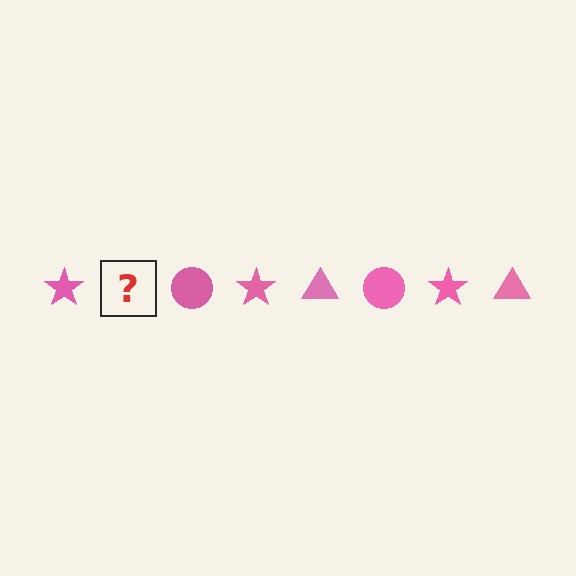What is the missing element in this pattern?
The missing element is a pink triangle.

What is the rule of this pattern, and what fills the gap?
The rule is that the pattern cycles through star, triangle, circle shapes in pink. The gap should be filled with a pink triangle.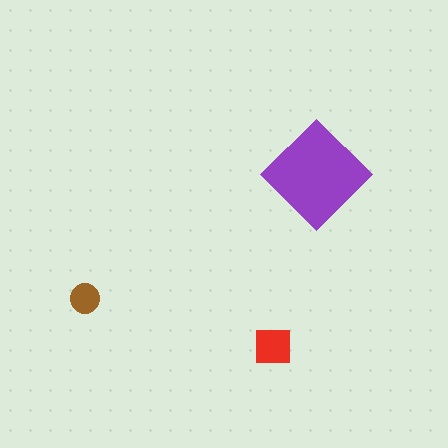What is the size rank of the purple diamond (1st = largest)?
1st.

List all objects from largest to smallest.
The purple diamond, the red square, the brown circle.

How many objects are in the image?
There are 3 objects in the image.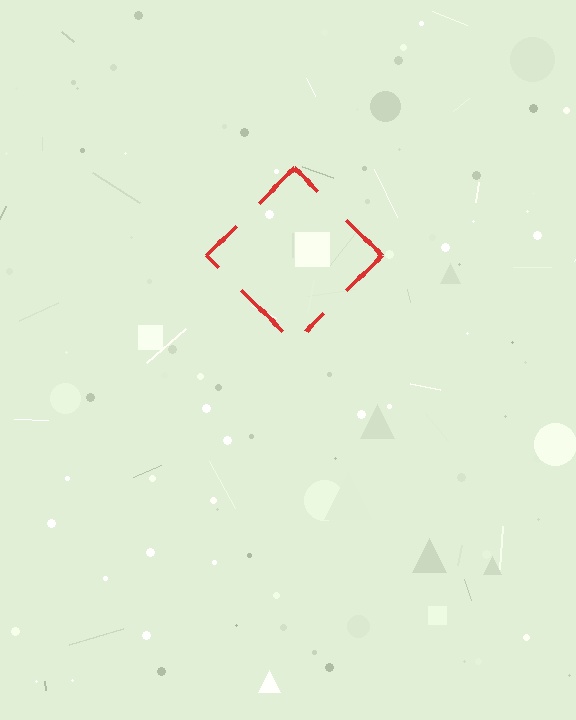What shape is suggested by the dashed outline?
The dashed outline suggests a diamond.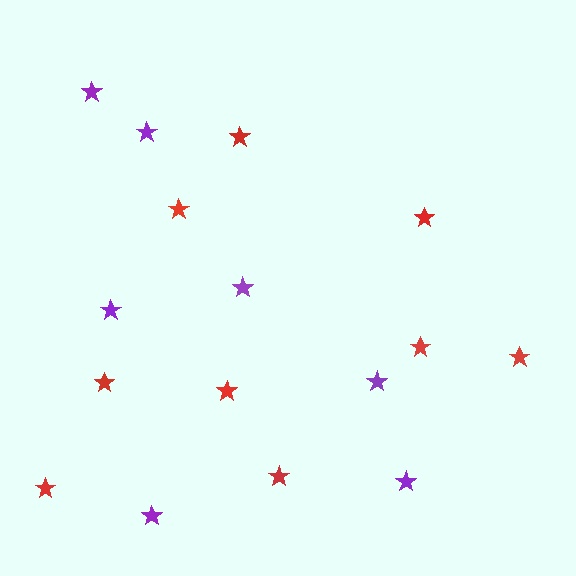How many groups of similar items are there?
There are 2 groups: one group of purple stars (7) and one group of red stars (9).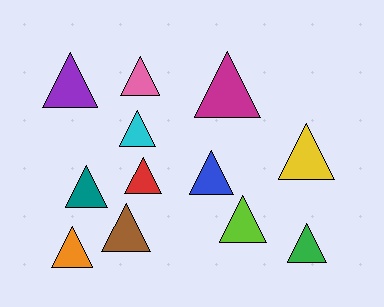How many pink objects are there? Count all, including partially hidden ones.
There is 1 pink object.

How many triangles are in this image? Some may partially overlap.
There are 12 triangles.